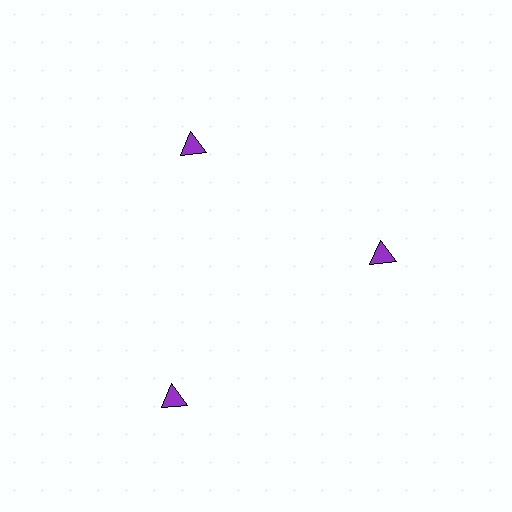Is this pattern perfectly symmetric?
No. The 3 purple triangles are arranged in a ring, but one element near the 7 o'clock position is pushed outward from the center, breaking the 3-fold rotational symmetry.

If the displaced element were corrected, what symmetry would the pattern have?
It would have 3-fold rotational symmetry — the pattern would map onto itself every 120 degrees.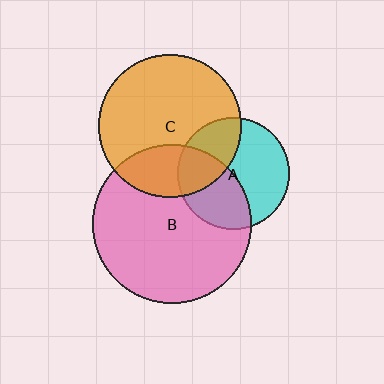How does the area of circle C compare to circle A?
Approximately 1.6 times.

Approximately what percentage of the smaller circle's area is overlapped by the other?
Approximately 35%.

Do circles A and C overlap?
Yes.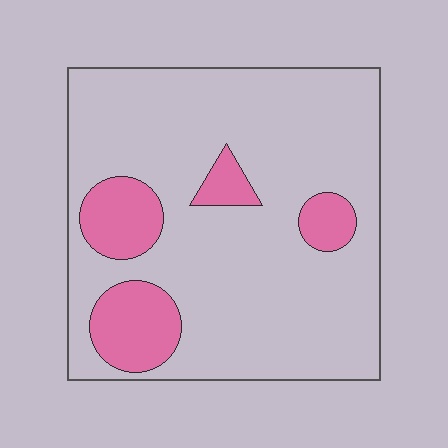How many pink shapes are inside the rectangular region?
4.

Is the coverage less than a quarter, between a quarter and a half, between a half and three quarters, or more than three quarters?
Less than a quarter.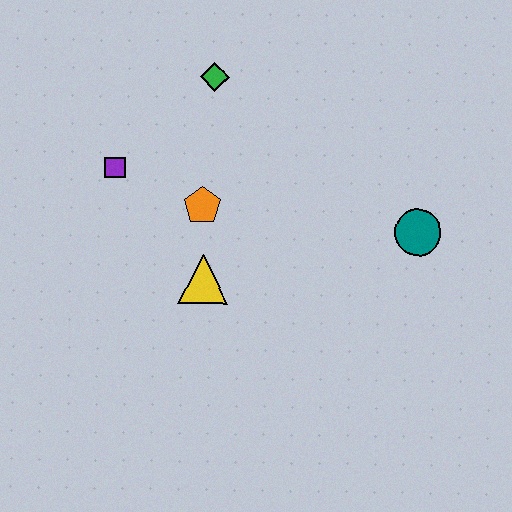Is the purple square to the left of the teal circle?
Yes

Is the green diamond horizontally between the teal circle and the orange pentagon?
Yes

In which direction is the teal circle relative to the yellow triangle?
The teal circle is to the right of the yellow triangle.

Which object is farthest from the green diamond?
The teal circle is farthest from the green diamond.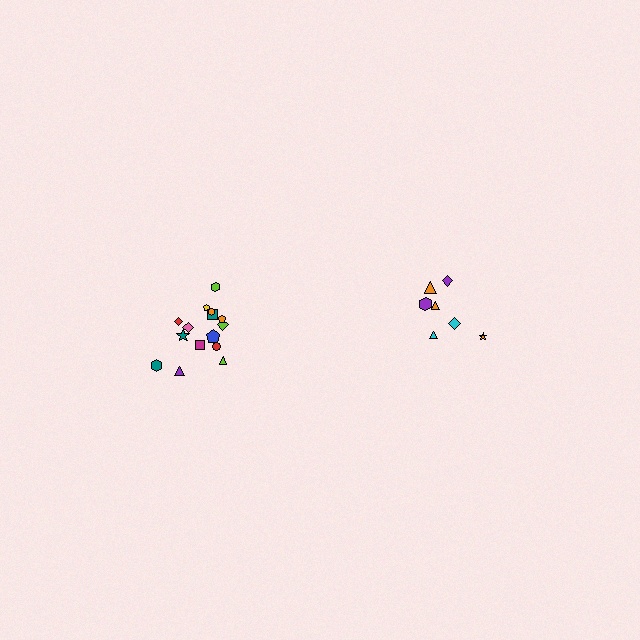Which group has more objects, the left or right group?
The left group.